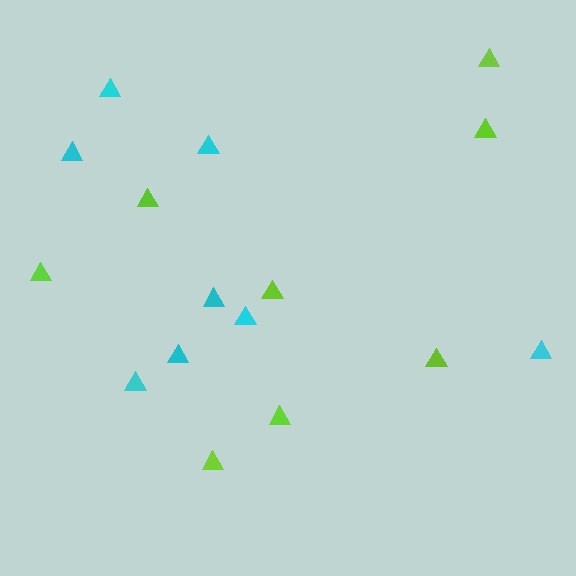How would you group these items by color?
There are 2 groups: one group of cyan triangles (8) and one group of lime triangles (8).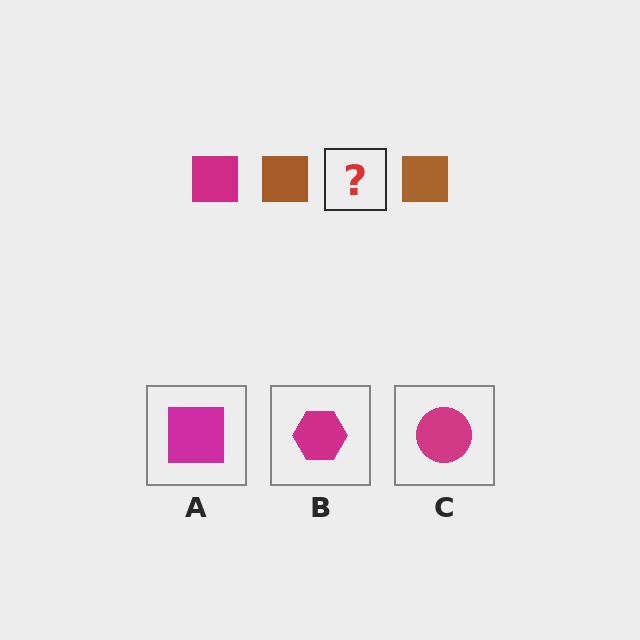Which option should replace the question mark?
Option A.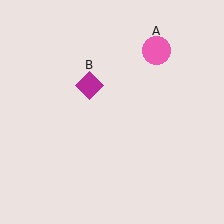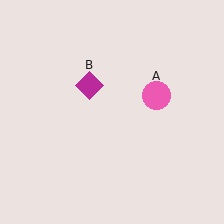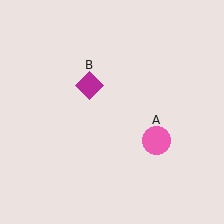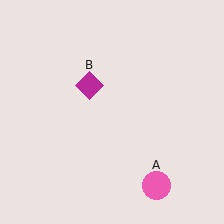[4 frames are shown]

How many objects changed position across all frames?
1 object changed position: pink circle (object A).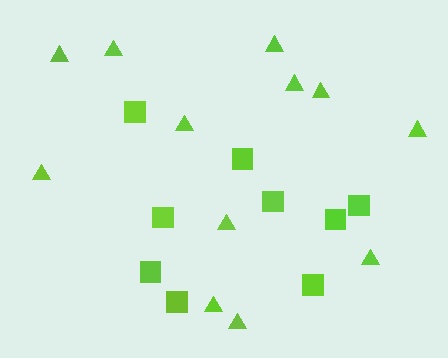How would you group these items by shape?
There are 2 groups: one group of squares (9) and one group of triangles (12).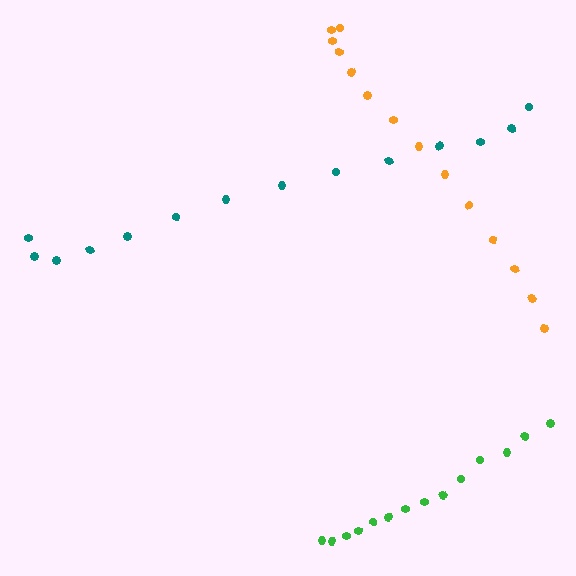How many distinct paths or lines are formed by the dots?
There are 3 distinct paths.